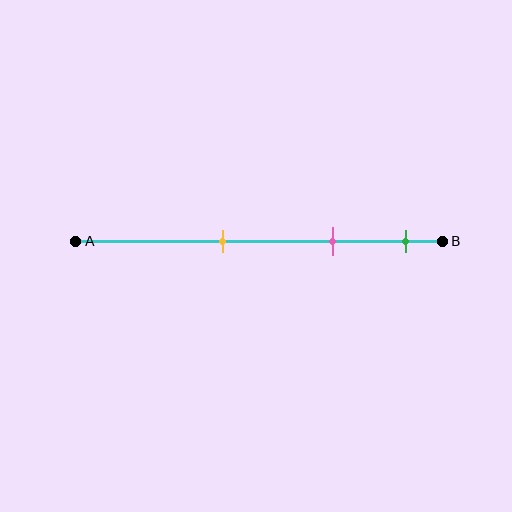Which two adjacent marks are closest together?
The pink and green marks are the closest adjacent pair.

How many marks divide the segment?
There are 3 marks dividing the segment.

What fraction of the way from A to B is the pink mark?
The pink mark is approximately 70% (0.7) of the way from A to B.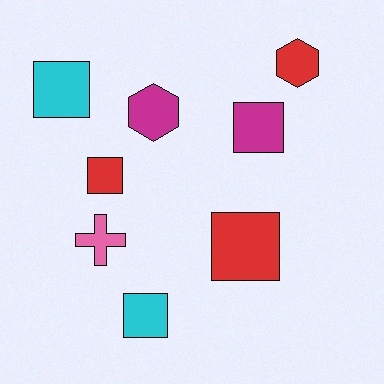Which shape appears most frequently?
Square, with 5 objects.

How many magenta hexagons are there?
There is 1 magenta hexagon.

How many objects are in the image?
There are 8 objects.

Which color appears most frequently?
Red, with 3 objects.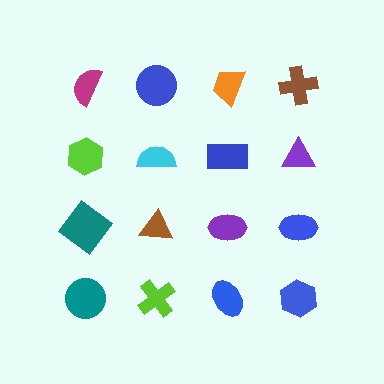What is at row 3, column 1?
A teal diamond.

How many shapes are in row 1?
4 shapes.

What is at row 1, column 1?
A magenta semicircle.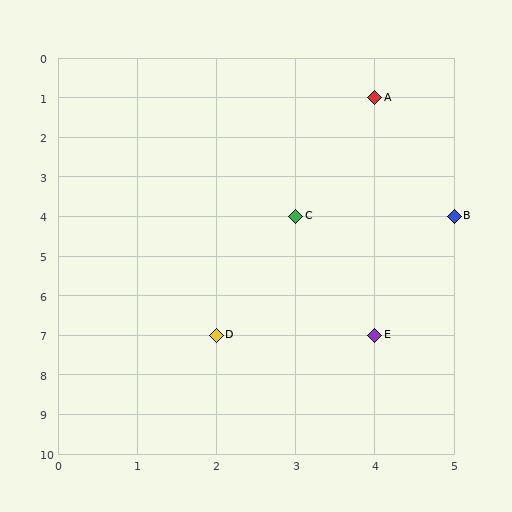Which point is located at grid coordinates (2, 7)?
Point D is at (2, 7).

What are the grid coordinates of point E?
Point E is at grid coordinates (4, 7).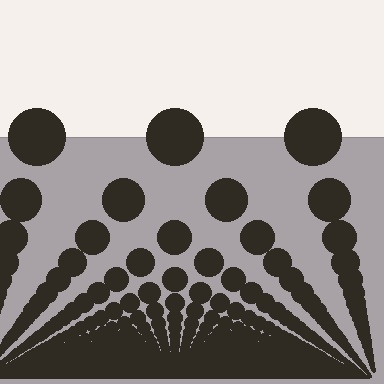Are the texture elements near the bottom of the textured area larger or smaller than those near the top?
Smaller. The gradient is inverted — elements near the bottom are smaller and denser.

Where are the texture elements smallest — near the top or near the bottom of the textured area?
Near the bottom.